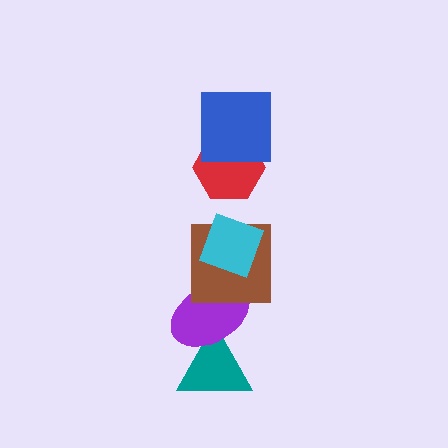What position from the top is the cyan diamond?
The cyan diamond is 3rd from the top.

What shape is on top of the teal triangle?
The purple ellipse is on top of the teal triangle.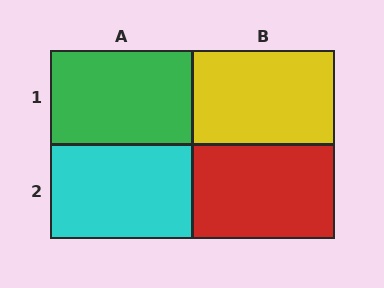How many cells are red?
1 cell is red.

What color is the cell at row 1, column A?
Green.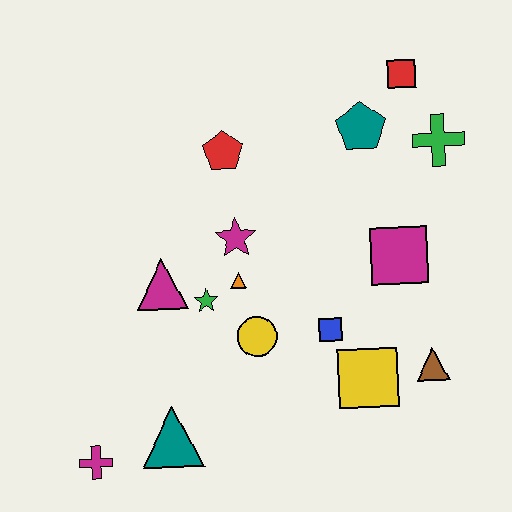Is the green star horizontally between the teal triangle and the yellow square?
Yes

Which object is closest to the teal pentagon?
The red square is closest to the teal pentagon.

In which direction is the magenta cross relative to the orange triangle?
The magenta cross is below the orange triangle.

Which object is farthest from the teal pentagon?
The magenta cross is farthest from the teal pentagon.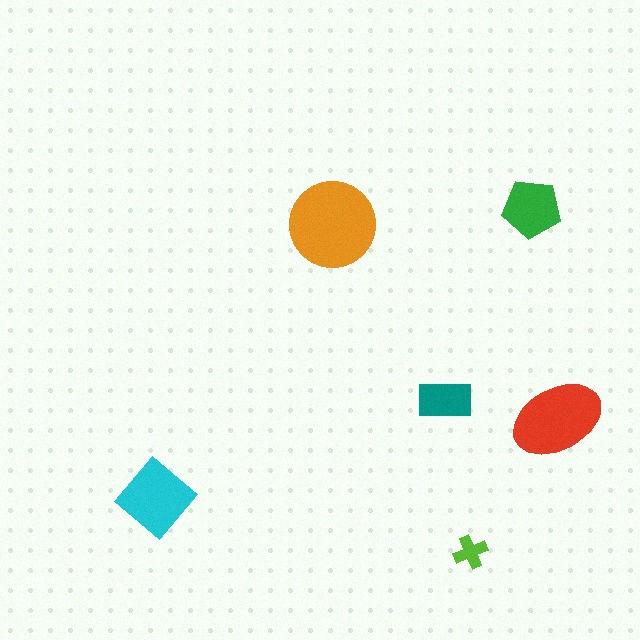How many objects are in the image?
There are 6 objects in the image.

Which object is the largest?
The orange circle.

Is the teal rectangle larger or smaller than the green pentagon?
Smaller.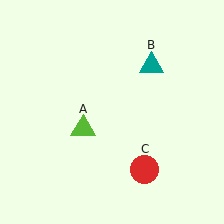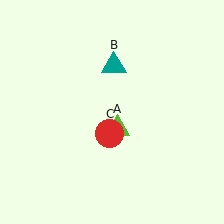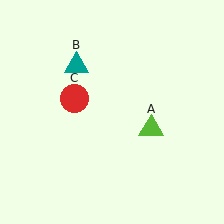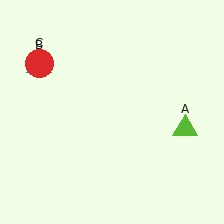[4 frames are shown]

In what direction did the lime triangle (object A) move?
The lime triangle (object A) moved right.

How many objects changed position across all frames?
3 objects changed position: lime triangle (object A), teal triangle (object B), red circle (object C).